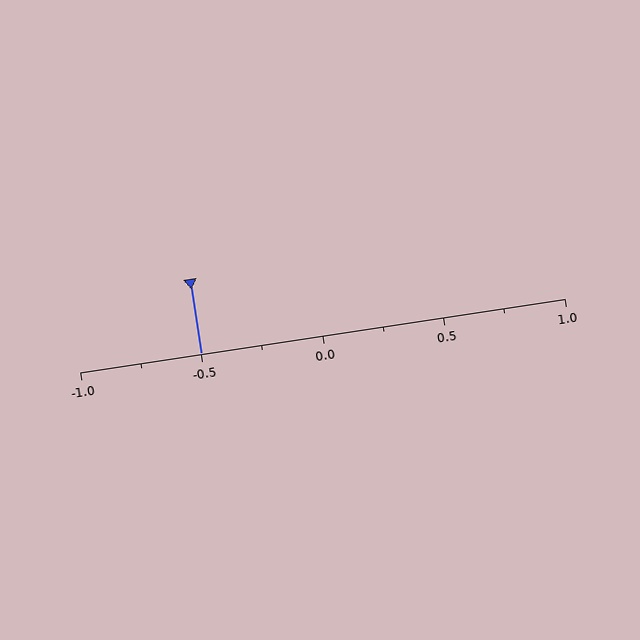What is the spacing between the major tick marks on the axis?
The major ticks are spaced 0.5 apart.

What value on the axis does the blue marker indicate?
The marker indicates approximately -0.5.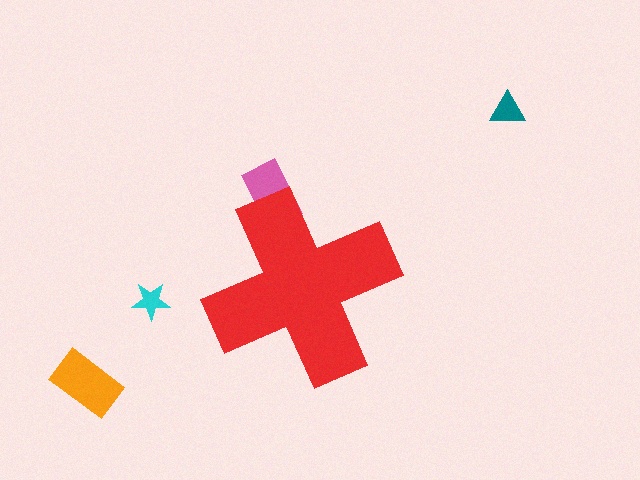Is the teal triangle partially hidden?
No, the teal triangle is fully visible.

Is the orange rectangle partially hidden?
No, the orange rectangle is fully visible.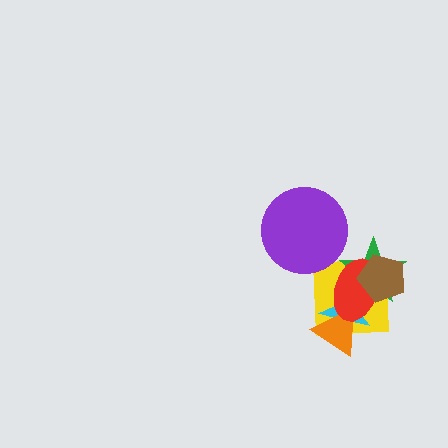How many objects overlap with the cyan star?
4 objects overlap with the cyan star.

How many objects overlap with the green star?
4 objects overlap with the green star.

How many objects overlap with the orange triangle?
3 objects overlap with the orange triangle.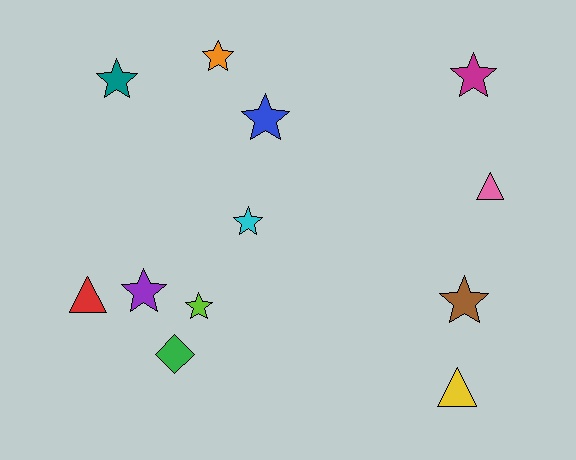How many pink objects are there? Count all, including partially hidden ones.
There is 1 pink object.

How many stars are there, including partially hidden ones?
There are 8 stars.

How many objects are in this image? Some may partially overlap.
There are 12 objects.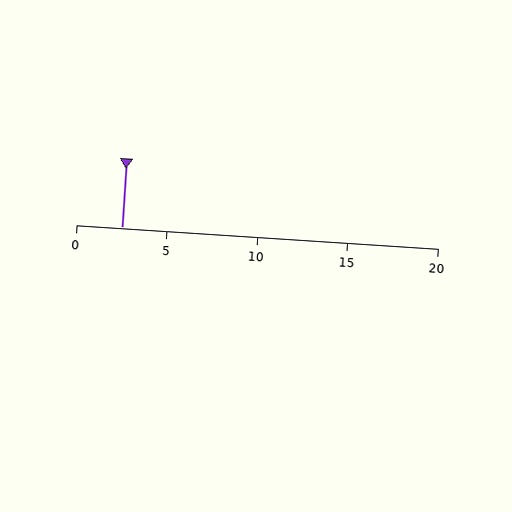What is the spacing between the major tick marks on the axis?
The major ticks are spaced 5 apart.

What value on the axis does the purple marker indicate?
The marker indicates approximately 2.5.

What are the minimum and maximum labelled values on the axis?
The axis runs from 0 to 20.